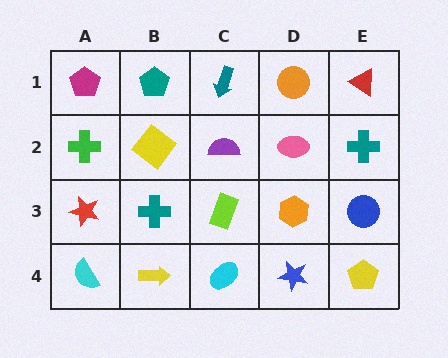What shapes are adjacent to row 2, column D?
An orange circle (row 1, column D), an orange hexagon (row 3, column D), a purple semicircle (row 2, column C), a teal cross (row 2, column E).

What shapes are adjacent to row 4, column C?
A lime rectangle (row 3, column C), a yellow arrow (row 4, column B), a blue star (row 4, column D).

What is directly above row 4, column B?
A teal cross.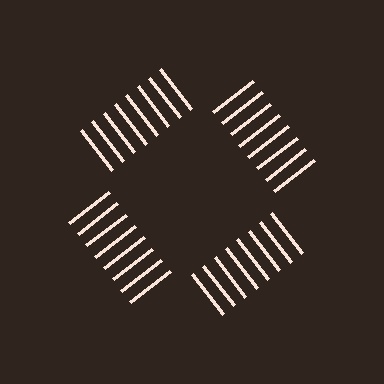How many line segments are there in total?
32 — 8 along each of the 4 edges.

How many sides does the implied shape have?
4 sides — the line-ends trace a square.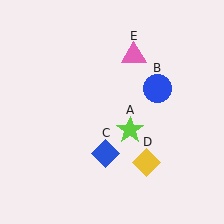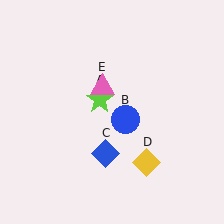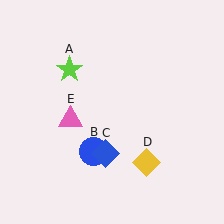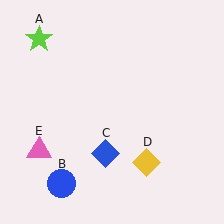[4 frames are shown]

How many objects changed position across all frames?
3 objects changed position: lime star (object A), blue circle (object B), pink triangle (object E).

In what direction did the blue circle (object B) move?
The blue circle (object B) moved down and to the left.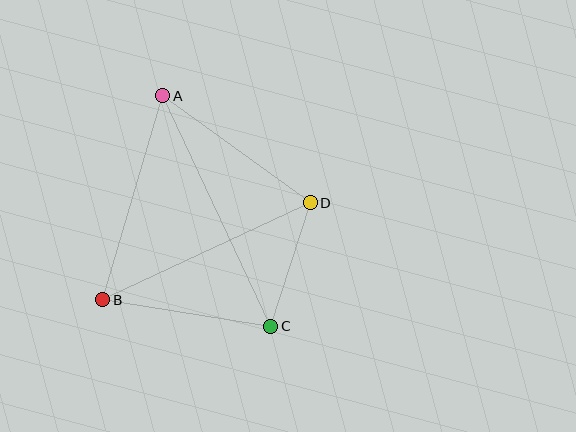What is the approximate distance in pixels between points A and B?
The distance between A and B is approximately 213 pixels.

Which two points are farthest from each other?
Points A and C are farthest from each other.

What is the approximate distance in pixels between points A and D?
The distance between A and D is approximately 182 pixels.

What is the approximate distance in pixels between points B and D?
The distance between B and D is approximately 229 pixels.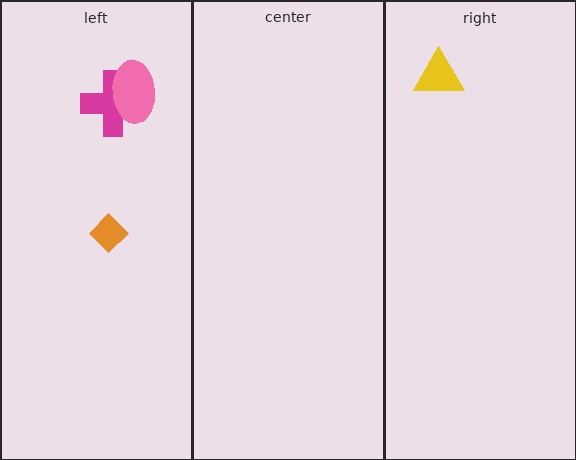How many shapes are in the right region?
1.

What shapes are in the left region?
The orange diamond, the magenta cross, the pink ellipse.